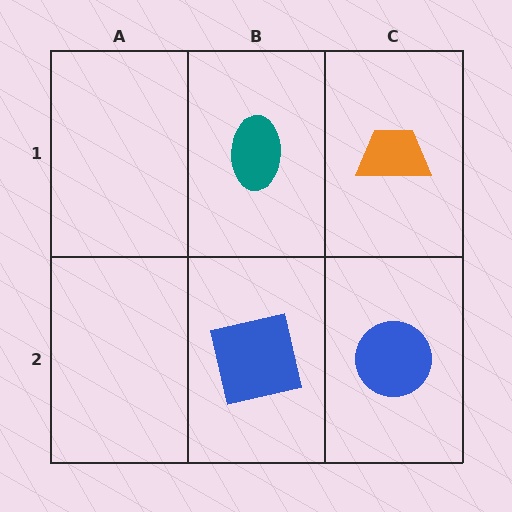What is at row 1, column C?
An orange trapezoid.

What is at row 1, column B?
A teal ellipse.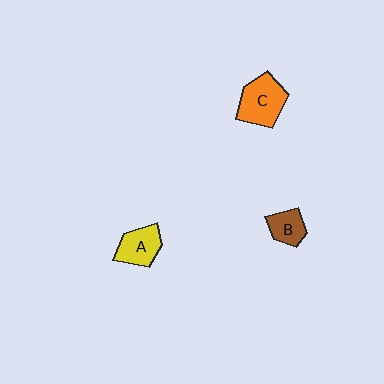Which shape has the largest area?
Shape C (orange).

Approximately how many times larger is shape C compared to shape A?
Approximately 1.3 times.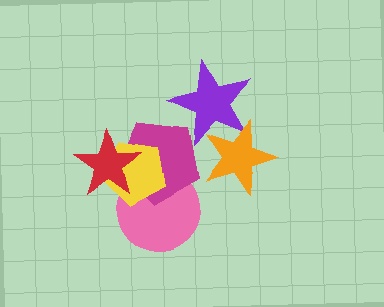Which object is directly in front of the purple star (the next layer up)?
The orange star is directly in front of the purple star.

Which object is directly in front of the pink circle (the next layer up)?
The magenta pentagon is directly in front of the pink circle.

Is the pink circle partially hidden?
Yes, it is partially covered by another shape.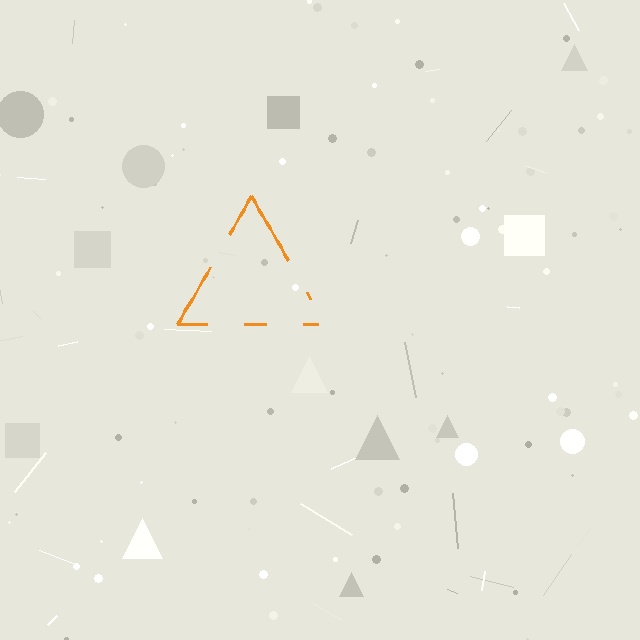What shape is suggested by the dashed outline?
The dashed outline suggests a triangle.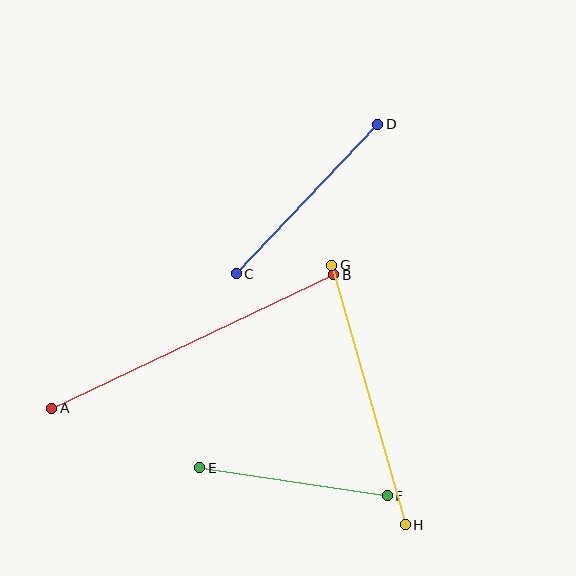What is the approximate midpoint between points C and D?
The midpoint is at approximately (307, 199) pixels.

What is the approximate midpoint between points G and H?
The midpoint is at approximately (368, 395) pixels.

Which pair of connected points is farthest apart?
Points A and B are farthest apart.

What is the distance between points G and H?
The distance is approximately 269 pixels.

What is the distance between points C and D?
The distance is approximately 206 pixels.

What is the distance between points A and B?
The distance is approximately 312 pixels.